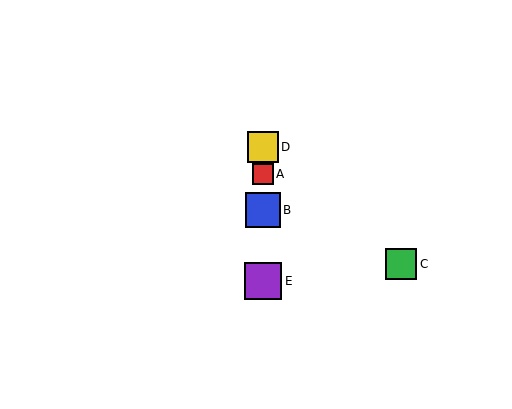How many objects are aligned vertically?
4 objects (A, B, D, E) are aligned vertically.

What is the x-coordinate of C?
Object C is at x≈401.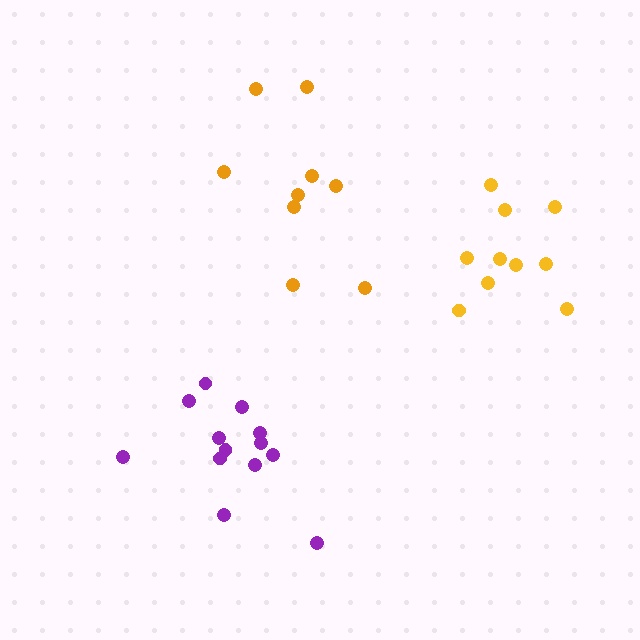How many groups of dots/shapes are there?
There are 3 groups.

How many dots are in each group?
Group 1: 13 dots, Group 2: 9 dots, Group 3: 10 dots (32 total).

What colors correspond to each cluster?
The clusters are colored: purple, orange, yellow.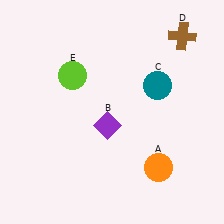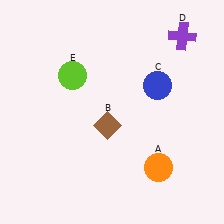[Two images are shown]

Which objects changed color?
B changed from purple to brown. C changed from teal to blue. D changed from brown to purple.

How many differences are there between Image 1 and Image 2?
There are 3 differences between the two images.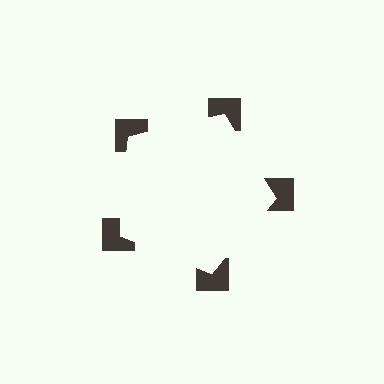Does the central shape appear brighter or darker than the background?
It typically appears slightly brighter than the background, even though no actual brightness change is drawn.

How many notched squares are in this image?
There are 5 — one at each vertex of the illusory pentagon.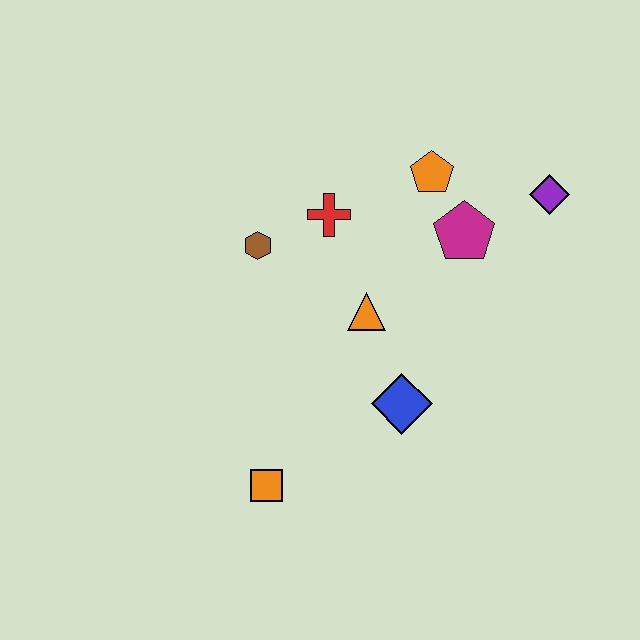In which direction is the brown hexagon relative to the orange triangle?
The brown hexagon is to the left of the orange triangle.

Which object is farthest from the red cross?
The orange square is farthest from the red cross.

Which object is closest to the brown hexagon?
The red cross is closest to the brown hexagon.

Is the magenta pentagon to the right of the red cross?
Yes